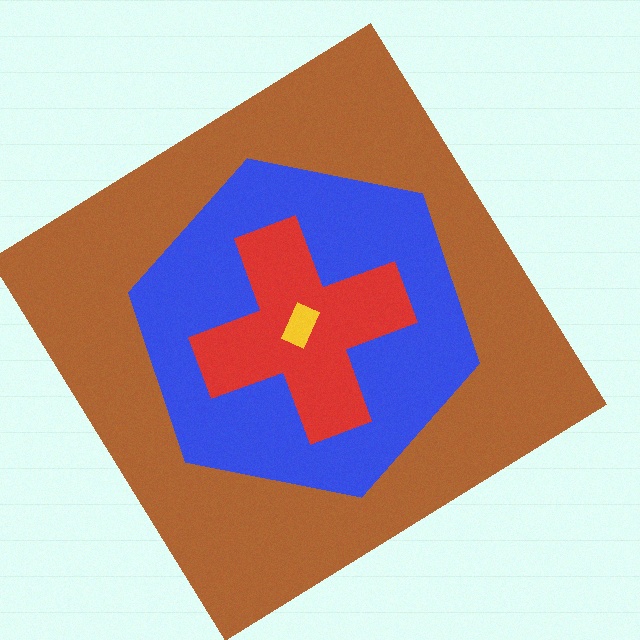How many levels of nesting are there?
4.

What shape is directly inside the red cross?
The yellow rectangle.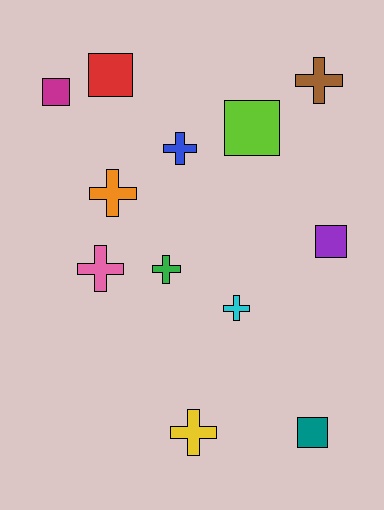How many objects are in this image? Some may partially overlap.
There are 12 objects.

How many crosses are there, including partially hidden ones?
There are 7 crosses.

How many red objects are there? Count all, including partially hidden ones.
There is 1 red object.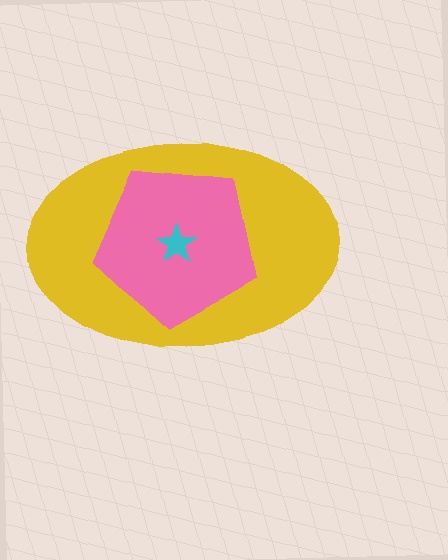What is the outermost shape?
The yellow ellipse.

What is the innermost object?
The cyan star.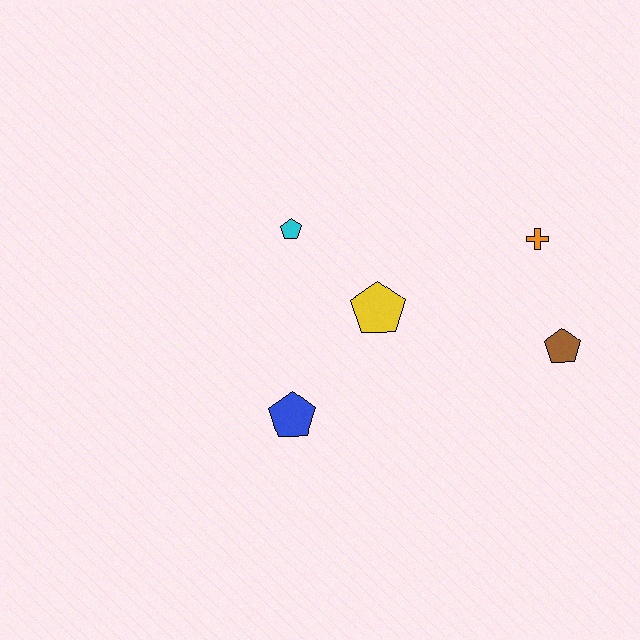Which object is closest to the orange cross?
The brown pentagon is closest to the orange cross.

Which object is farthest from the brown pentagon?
The cyan pentagon is farthest from the brown pentagon.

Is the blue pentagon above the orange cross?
No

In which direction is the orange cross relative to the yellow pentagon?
The orange cross is to the right of the yellow pentagon.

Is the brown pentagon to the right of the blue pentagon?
Yes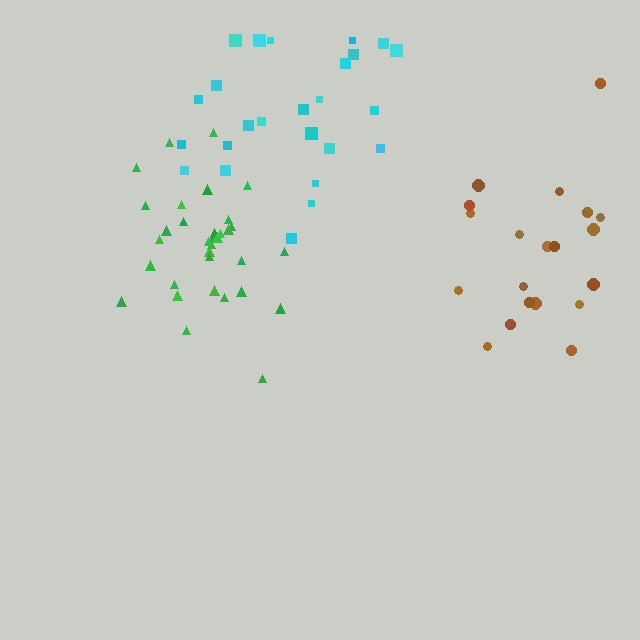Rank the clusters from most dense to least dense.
green, cyan, brown.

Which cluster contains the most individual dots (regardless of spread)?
Green (33).